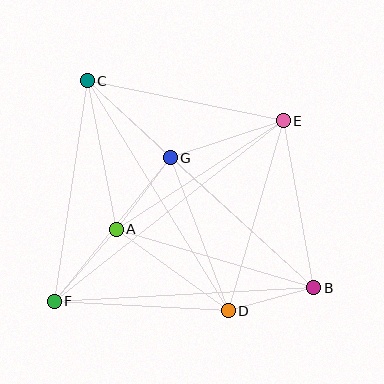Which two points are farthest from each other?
Points B and C are farthest from each other.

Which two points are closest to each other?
Points B and D are closest to each other.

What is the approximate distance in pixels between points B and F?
The distance between B and F is approximately 260 pixels.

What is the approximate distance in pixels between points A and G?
The distance between A and G is approximately 89 pixels.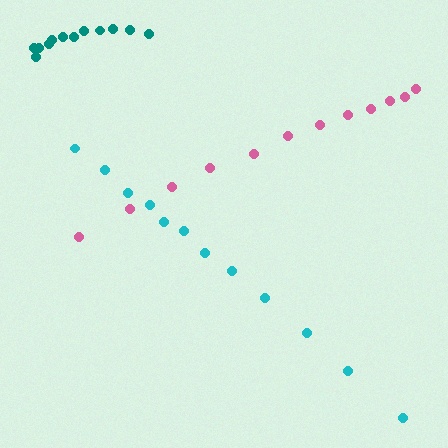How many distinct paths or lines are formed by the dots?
There are 3 distinct paths.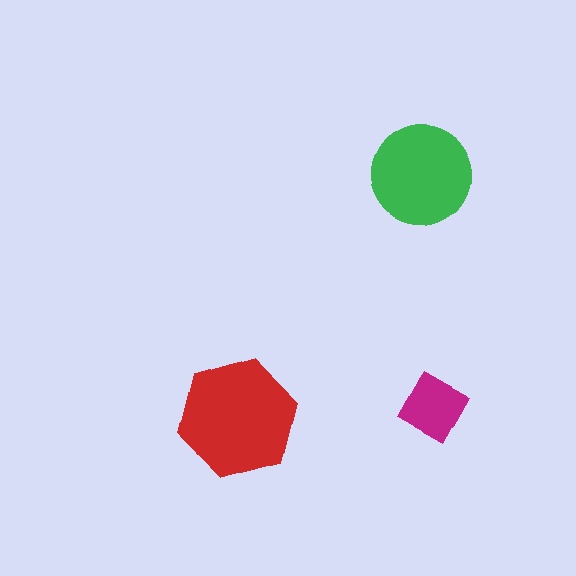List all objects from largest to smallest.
The red hexagon, the green circle, the magenta diamond.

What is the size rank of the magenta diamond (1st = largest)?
3rd.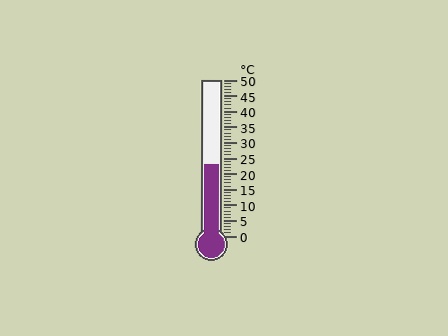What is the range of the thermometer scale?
The thermometer scale ranges from 0°C to 50°C.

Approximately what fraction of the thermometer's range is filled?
The thermometer is filled to approximately 45% of its range.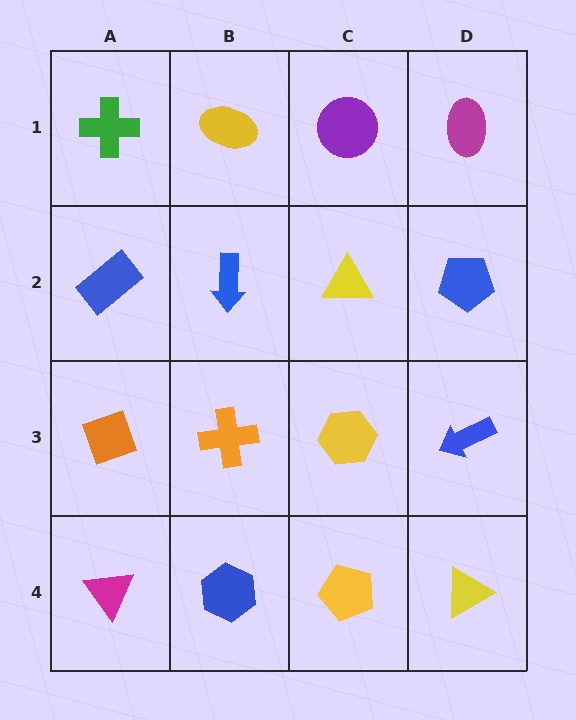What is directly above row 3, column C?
A yellow triangle.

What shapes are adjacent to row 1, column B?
A blue arrow (row 2, column B), a green cross (row 1, column A), a purple circle (row 1, column C).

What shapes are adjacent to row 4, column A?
An orange diamond (row 3, column A), a blue hexagon (row 4, column B).